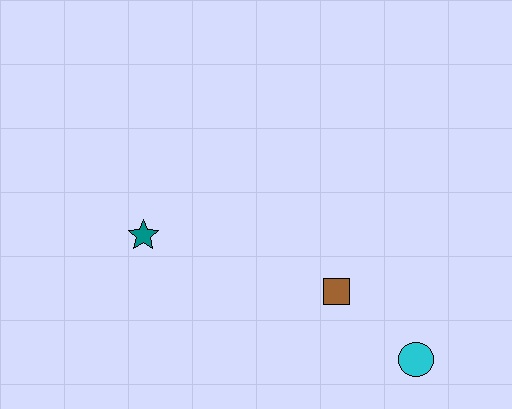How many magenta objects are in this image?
There are no magenta objects.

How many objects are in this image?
There are 3 objects.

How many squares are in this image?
There is 1 square.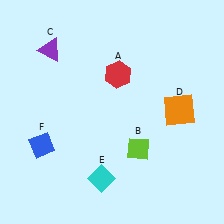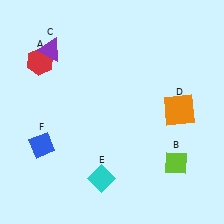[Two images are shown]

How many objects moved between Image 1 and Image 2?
2 objects moved between the two images.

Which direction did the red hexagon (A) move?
The red hexagon (A) moved left.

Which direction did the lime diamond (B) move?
The lime diamond (B) moved right.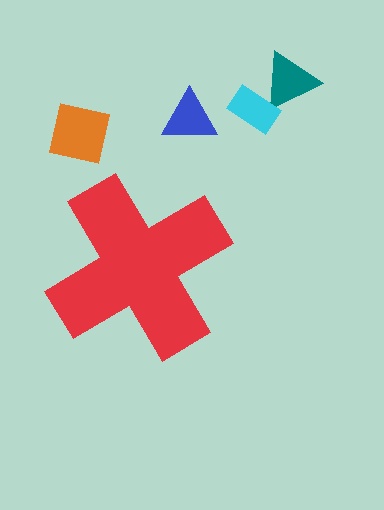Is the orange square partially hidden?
No, the orange square is fully visible.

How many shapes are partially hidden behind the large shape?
0 shapes are partially hidden.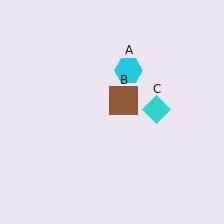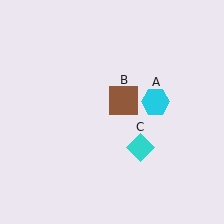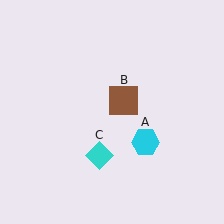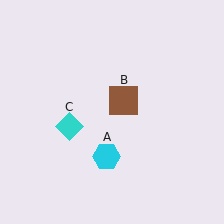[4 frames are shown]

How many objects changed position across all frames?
2 objects changed position: cyan hexagon (object A), cyan diamond (object C).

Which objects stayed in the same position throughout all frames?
Brown square (object B) remained stationary.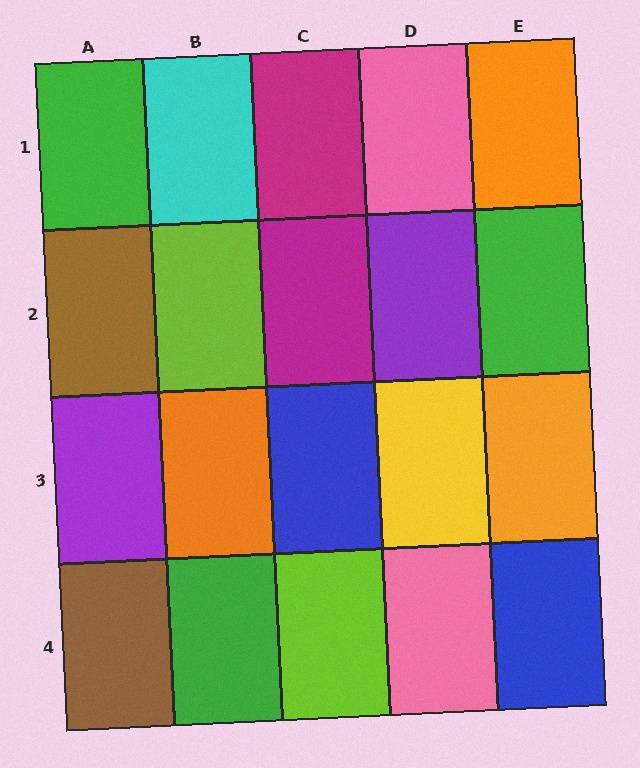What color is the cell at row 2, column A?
Brown.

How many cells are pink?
2 cells are pink.